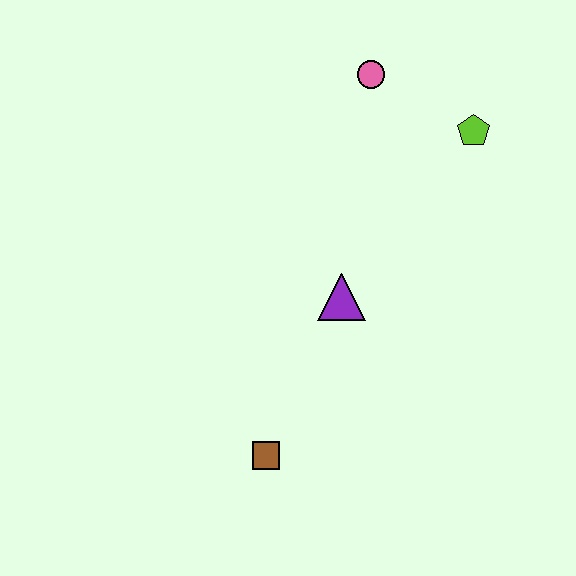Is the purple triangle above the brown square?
Yes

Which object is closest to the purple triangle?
The brown square is closest to the purple triangle.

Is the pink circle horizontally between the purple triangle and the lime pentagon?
Yes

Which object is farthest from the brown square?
The pink circle is farthest from the brown square.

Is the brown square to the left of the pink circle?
Yes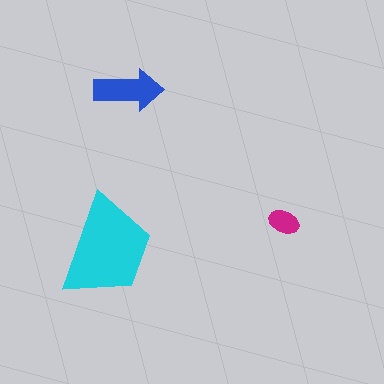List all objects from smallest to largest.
The magenta ellipse, the blue arrow, the cyan trapezoid.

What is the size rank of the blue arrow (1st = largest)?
2nd.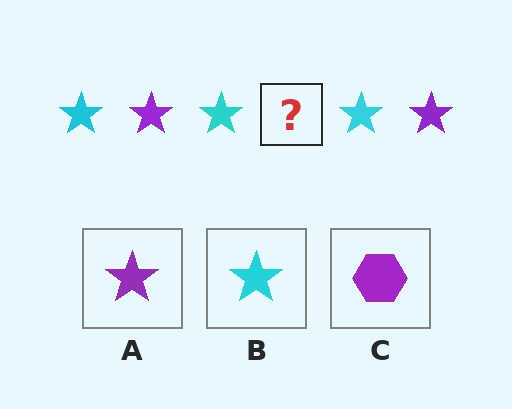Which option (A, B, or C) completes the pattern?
A.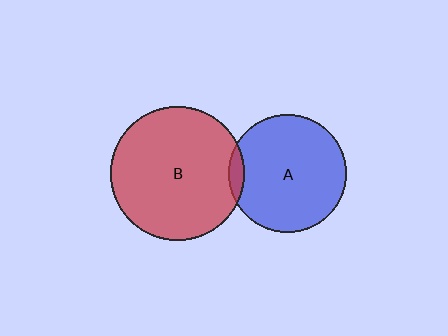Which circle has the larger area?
Circle B (red).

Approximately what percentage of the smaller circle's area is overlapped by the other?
Approximately 5%.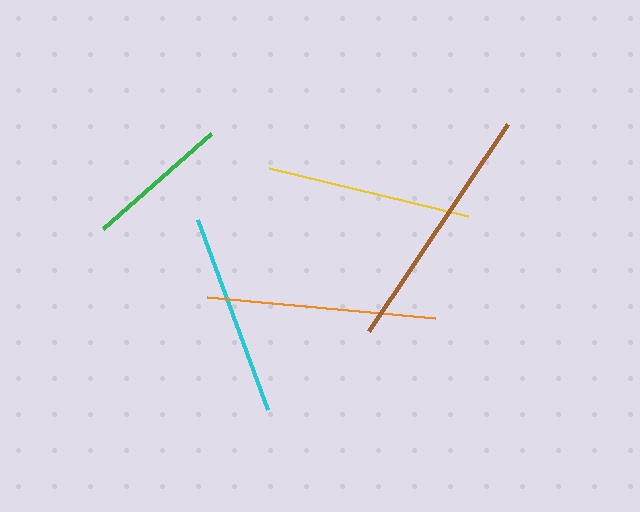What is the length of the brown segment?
The brown segment is approximately 249 pixels long.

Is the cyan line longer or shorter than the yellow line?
The yellow line is longer than the cyan line.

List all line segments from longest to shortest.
From longest to shortest: brown, orange, yellow, cyan, green.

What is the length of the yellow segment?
The yellow segment is approximately 205 pixels long.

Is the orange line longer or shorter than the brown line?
The brown line is longer than the orange line.